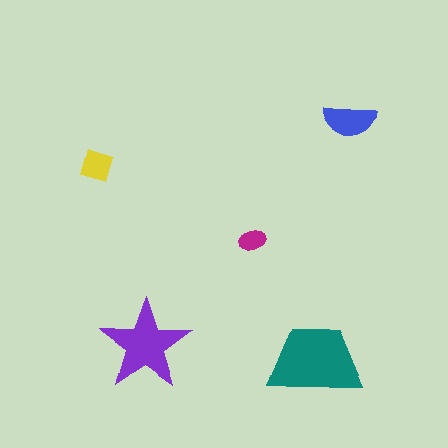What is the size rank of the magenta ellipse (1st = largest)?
5th.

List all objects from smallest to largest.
The magenta ellipse, the yellow diamond, the blue semicircle, the purple star, the teal trapezoid.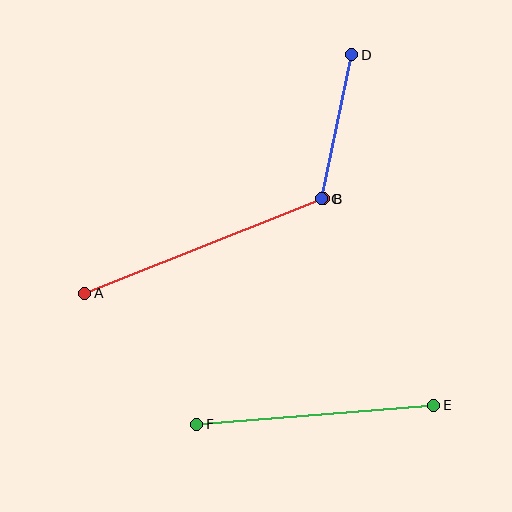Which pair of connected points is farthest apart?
Points A and B are farthest apart.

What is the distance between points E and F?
The distance is approximately 238 pixels.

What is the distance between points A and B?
The distance is approximately 257 pixels.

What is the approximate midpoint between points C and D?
The midpoint is at approximately (337, 127) pixels.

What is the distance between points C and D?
The distance is approximately 147 pixels.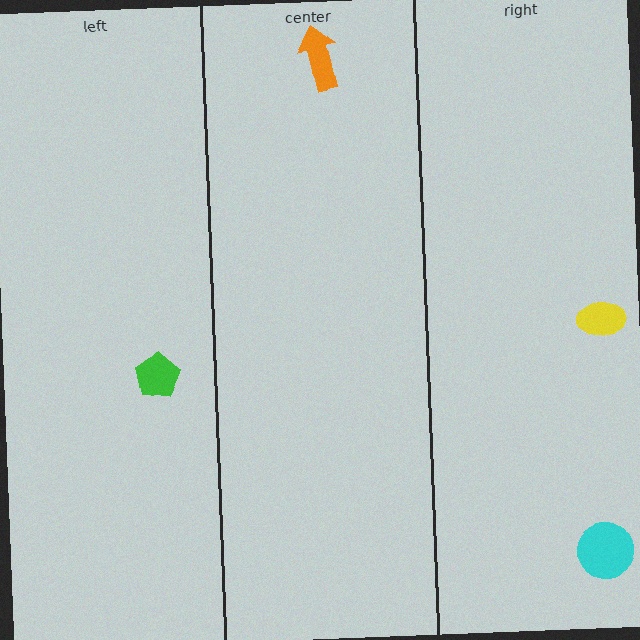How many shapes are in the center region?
1.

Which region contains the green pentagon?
The left region.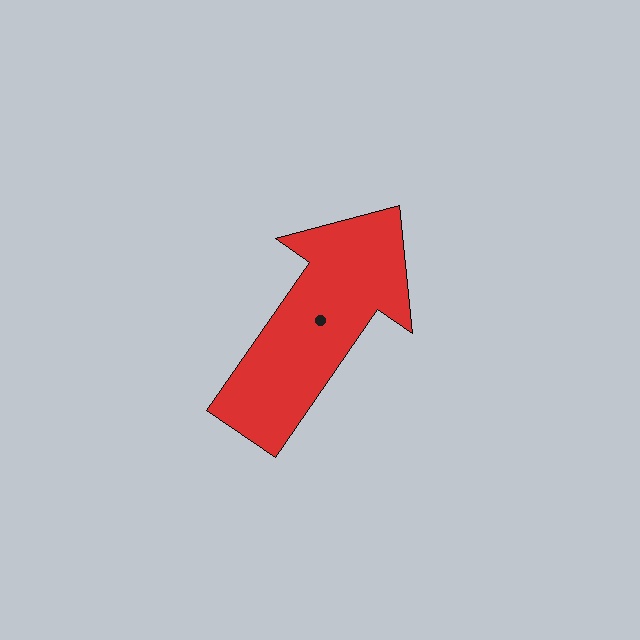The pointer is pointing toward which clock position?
Roughly 1 o'clock.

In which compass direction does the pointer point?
Northeast.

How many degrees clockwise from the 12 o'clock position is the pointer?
Approximately 35 degrees.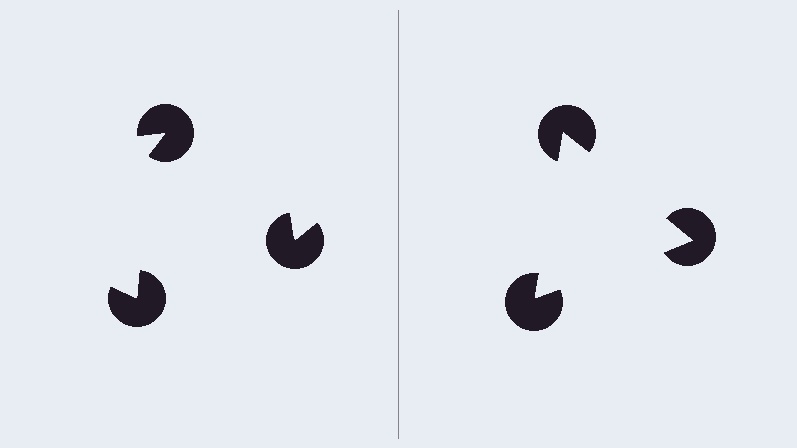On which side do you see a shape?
An illusory triangle appears on the right side. On the left side the wedge cuts are rotated, so no coherent shape forms.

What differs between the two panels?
The pac-man discs are positioned identically on both sides; only the wedge orientations differ. On the right they align to a triangle; on the left they are misaligned.